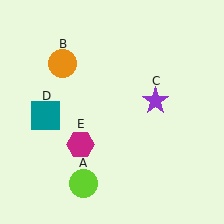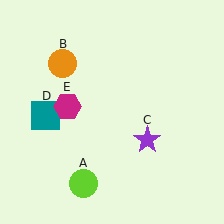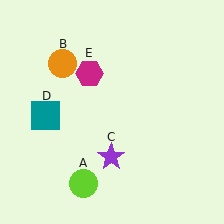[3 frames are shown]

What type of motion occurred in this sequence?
The purple star (object C), magenta hexagon (object E) rotated clockwise around the center of the scene.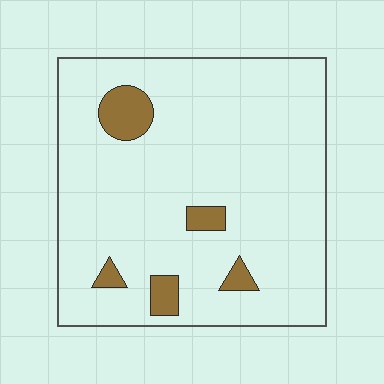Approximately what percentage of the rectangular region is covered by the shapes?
Approximately 10%.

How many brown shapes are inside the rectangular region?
5.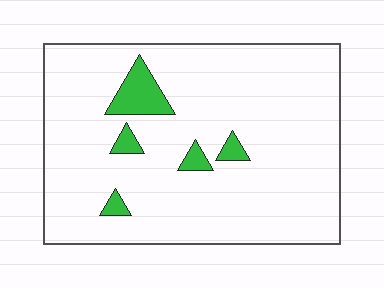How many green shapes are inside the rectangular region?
5.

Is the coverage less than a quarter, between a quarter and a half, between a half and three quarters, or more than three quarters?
Less than a quarter.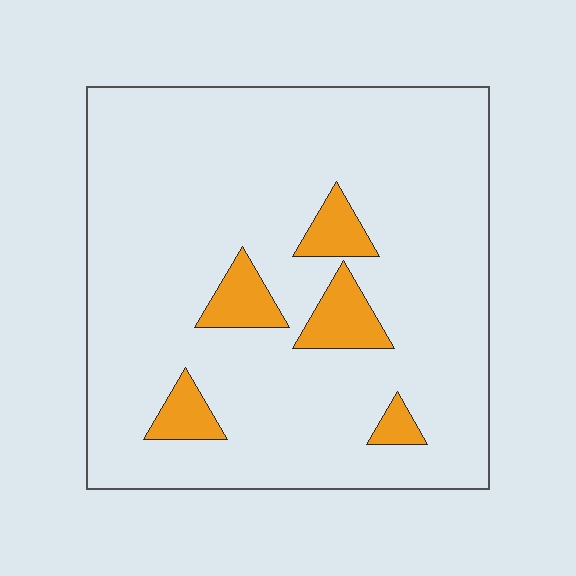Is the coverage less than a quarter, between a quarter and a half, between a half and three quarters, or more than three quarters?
Less than a quarter.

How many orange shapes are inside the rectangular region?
5.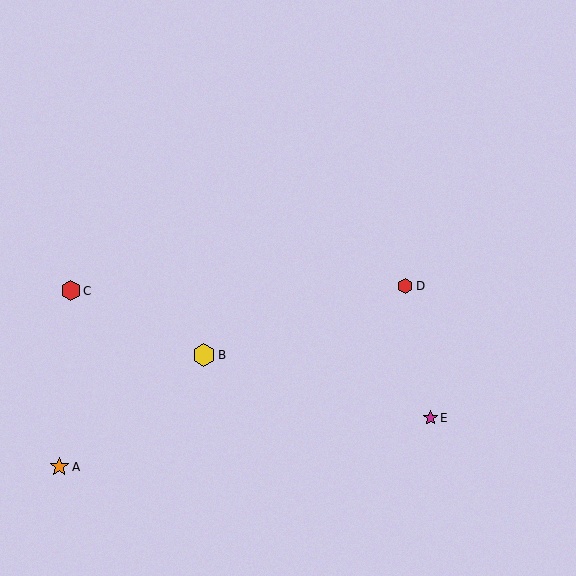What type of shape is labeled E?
Shape E is a magenta star.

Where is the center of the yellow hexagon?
The center of the yellow hexagon is at (204, 355).